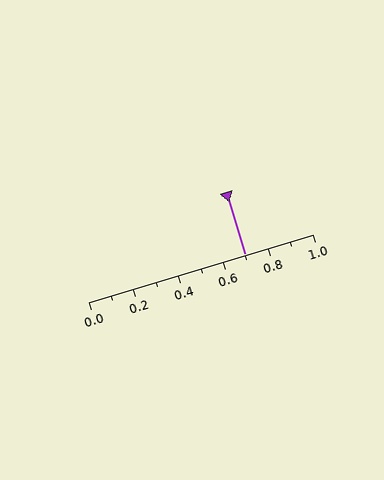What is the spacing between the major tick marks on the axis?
The major ticks are spaced 0.2 apart.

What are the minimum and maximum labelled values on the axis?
The axis runs from 0.0 to 1.0.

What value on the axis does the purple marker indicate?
The marker indicates approximately 0.7.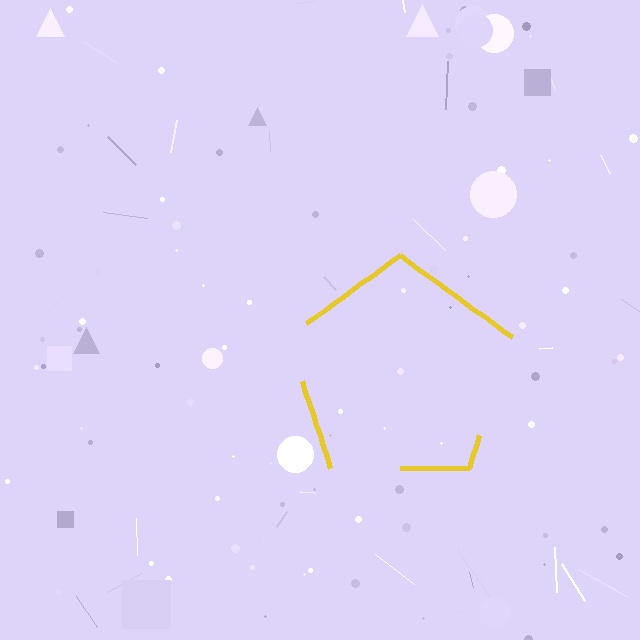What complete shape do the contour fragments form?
The contour fragments form a pentagon.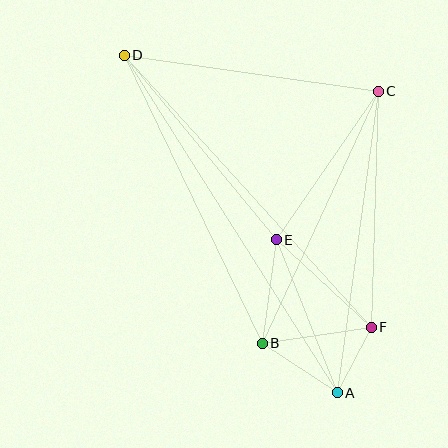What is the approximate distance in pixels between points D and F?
The distance between D and F is approximately 367 pixels.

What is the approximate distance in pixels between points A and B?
The distance between A and B is approximately 90 pixels.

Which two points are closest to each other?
Points A and F are closest to each other.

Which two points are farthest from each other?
Points A and D are farthest from each other.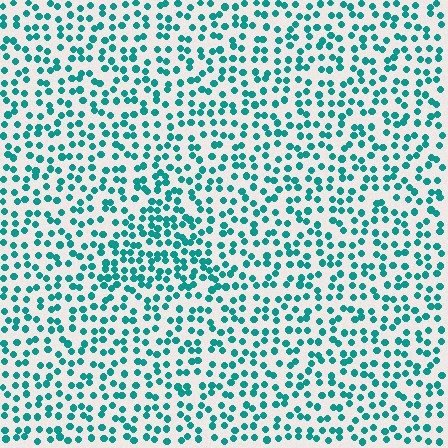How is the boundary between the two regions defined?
The boundary is defined by a change in element density (approximately 1.6x ratio). All elements are the same color, size, and shape.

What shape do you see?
I see a triangle.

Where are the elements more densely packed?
The elements are more densely packed inside the triangle boundary.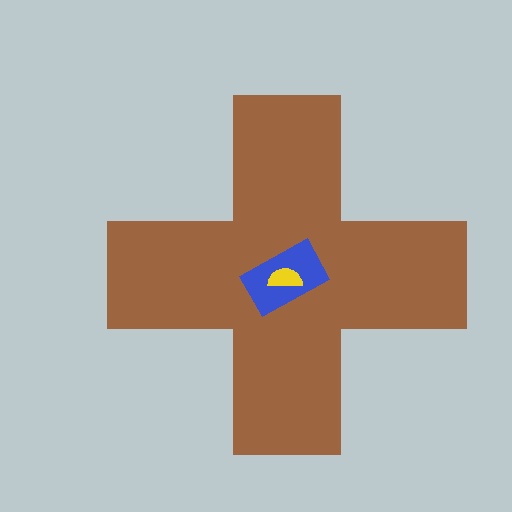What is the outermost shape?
The brown cross.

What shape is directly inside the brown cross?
The blue rectangle.